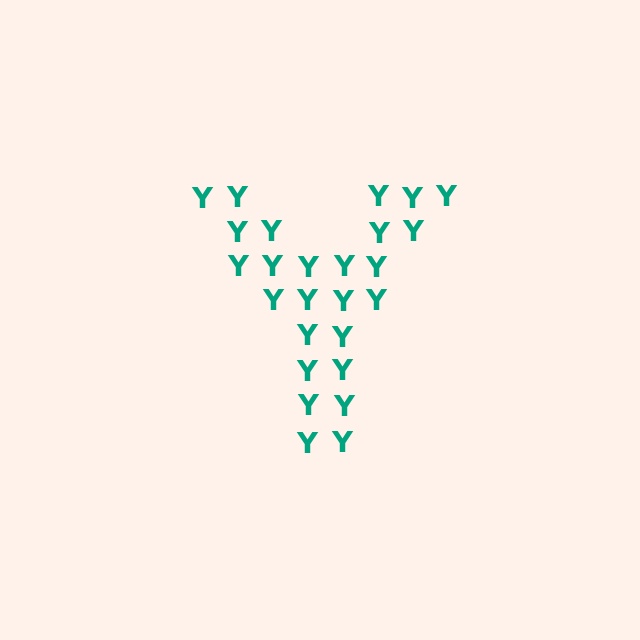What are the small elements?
The small elements are letter Y's.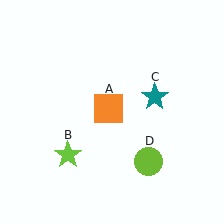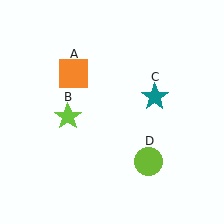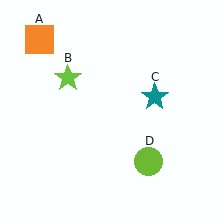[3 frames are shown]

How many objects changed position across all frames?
2 objects changed position: orange square (object A), lime star (object B).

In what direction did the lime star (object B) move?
The lime star (object B) moved up.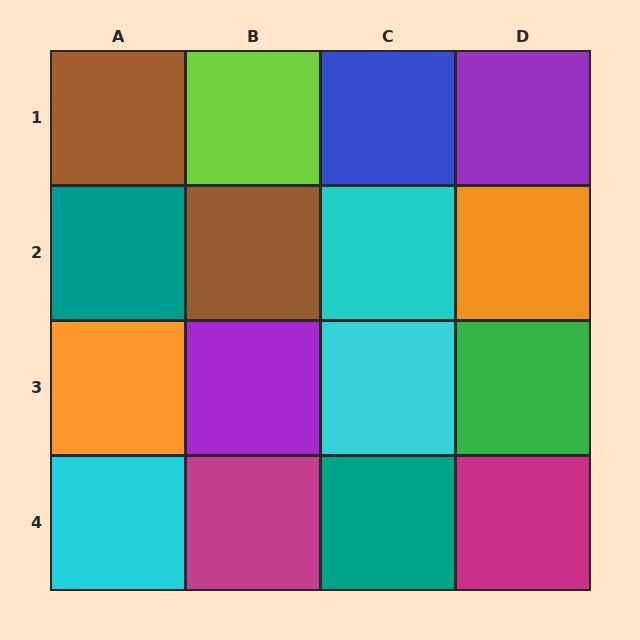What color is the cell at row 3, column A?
Orange.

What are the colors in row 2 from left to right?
Teal, brown, cyan, orange.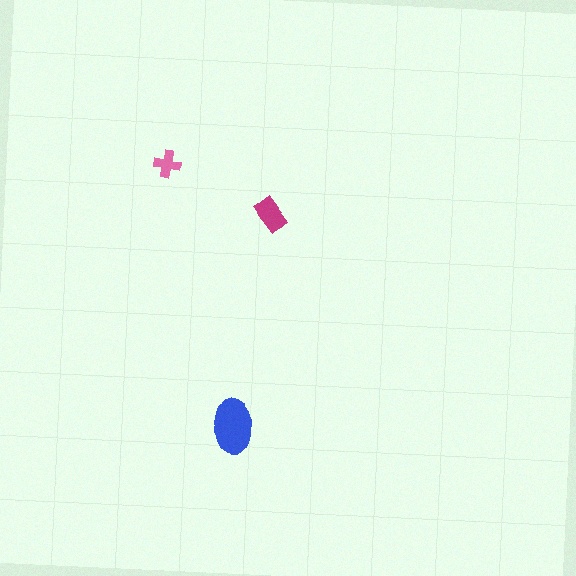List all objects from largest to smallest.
The blue ellipse, the magenta rectangle, the pink cross.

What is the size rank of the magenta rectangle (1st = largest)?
2nd.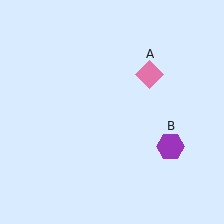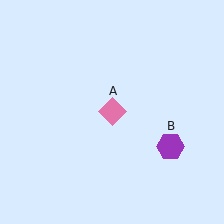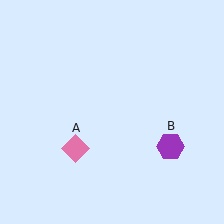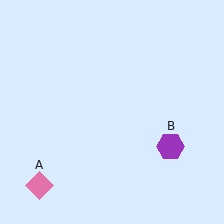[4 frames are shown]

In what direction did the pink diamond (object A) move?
The pink diamond (object A) moved down and to the left.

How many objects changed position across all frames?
1 object changed position: pink diamond (object A).